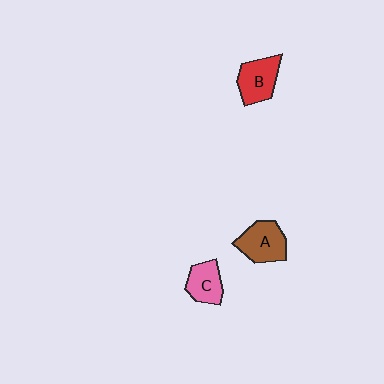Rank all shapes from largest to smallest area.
From largest to smallest: A (brown), B (red), C (pink).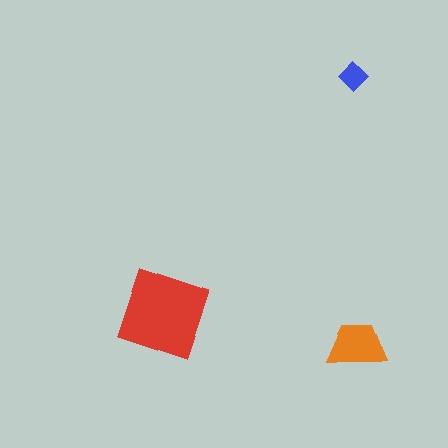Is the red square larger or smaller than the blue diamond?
Larger.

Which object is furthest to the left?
The red square is leftmost.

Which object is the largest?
The red square.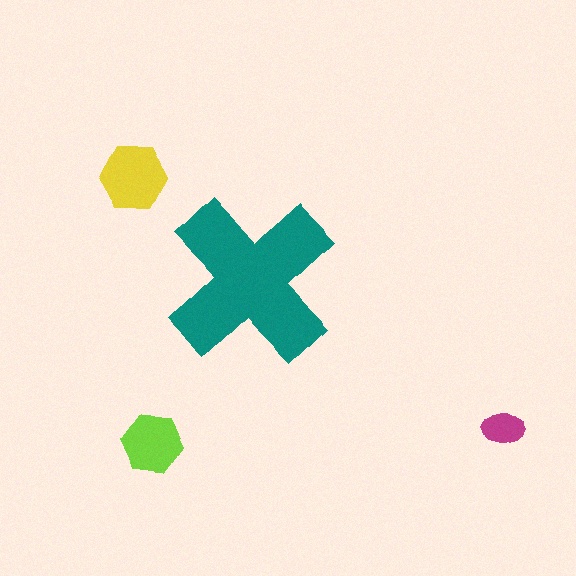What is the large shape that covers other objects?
A teal cross.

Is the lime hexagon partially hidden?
No, the lime hexagon is fully visible.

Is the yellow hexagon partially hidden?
No, the yellow hexagon is fully visible.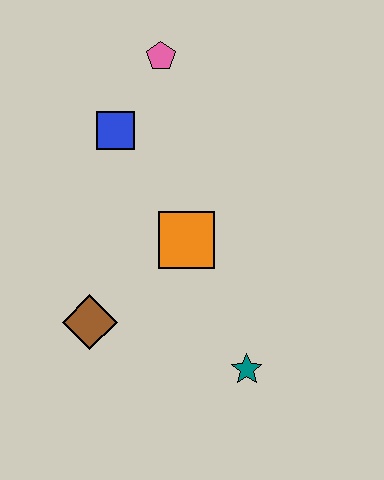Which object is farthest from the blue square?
The teal star is farthest from the blue square.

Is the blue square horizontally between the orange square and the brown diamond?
Yes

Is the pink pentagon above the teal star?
Yes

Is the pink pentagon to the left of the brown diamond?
No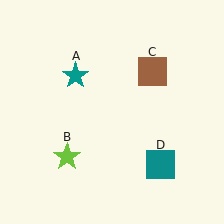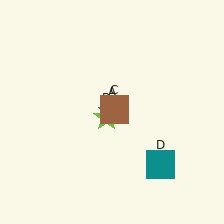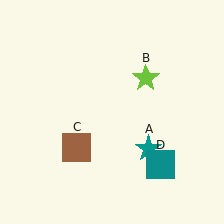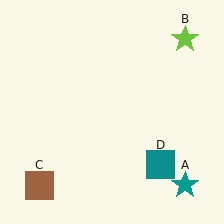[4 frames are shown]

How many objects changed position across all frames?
3 objects changed position: teal star (object A), lime star (object B), brown square (object C).